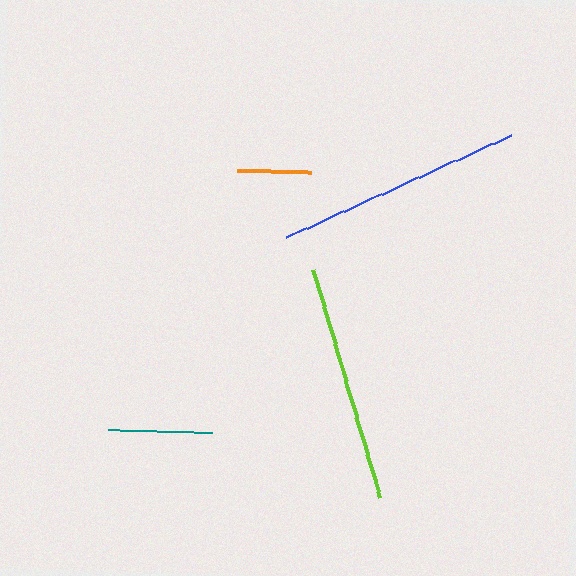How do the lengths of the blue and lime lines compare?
The blue and lime lines are approximately the same length.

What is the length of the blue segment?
The blue segment is approximately 247 pixels long.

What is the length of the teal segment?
The teal segment is approximately 104 pixels long.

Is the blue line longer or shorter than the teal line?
The blue line is longer than the teal line.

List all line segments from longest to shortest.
From longest to shortest: blue, lime, teal, orange.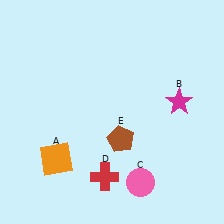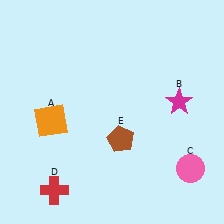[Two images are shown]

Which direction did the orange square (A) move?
The orange square (A) moved up.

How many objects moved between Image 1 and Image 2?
3 objects moved between the two images.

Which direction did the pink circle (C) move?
The pink circle (C) moved right.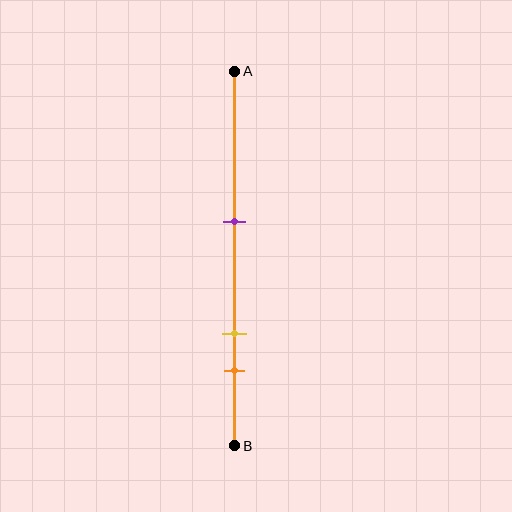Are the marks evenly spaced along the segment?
No, the marks are not evenly spaced.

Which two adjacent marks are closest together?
The yellow and orange marks are the closest adjacent pair.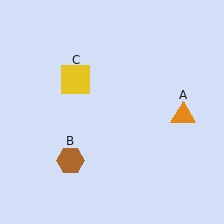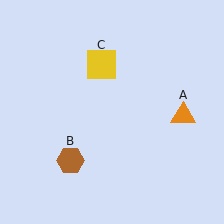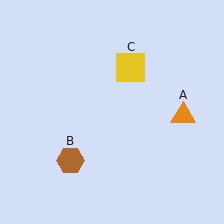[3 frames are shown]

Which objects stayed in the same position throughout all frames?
Orange triangle (object A) and brown hexagon (object B) remained stationary.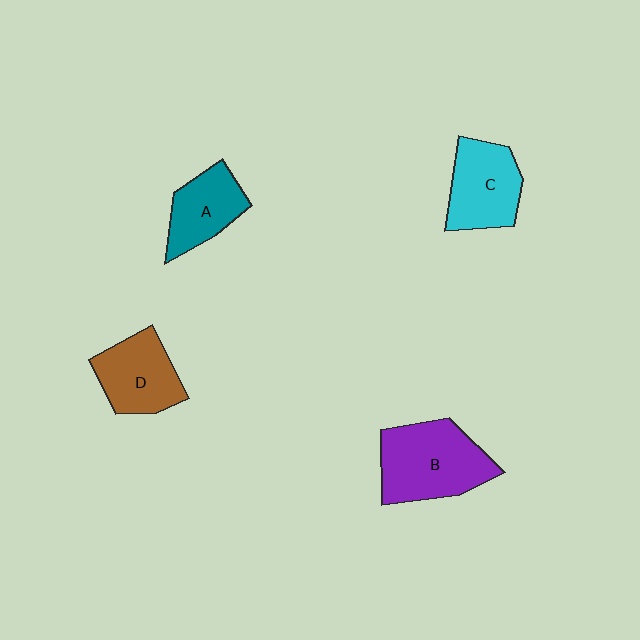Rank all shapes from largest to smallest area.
From largest to smallest: B (purple), C (cyan), D (brown), A (teal).